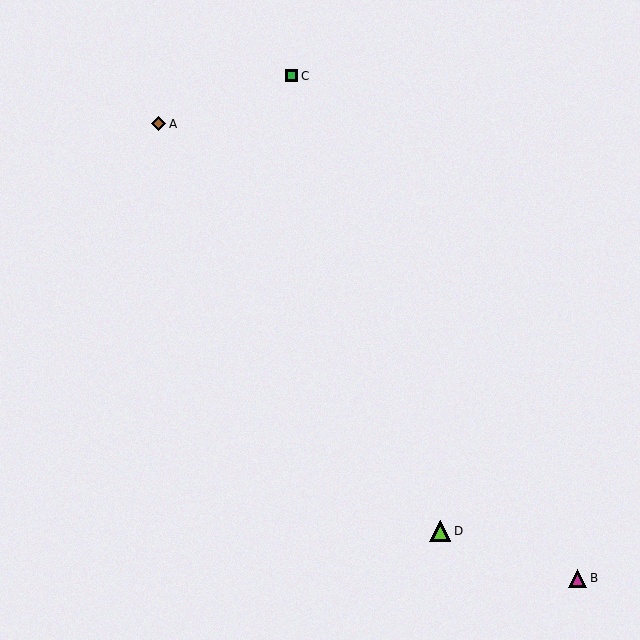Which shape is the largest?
The lime triangle (labeled D) is the largest.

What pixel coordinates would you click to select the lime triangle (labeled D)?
Click at (440, 531) to select the lime triangle D.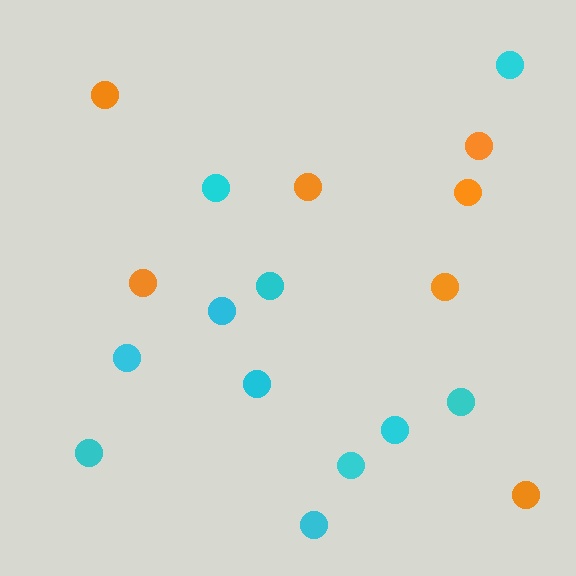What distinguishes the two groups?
There are 2 groups: one group of orange circles (7) and one group of cyan circles (11).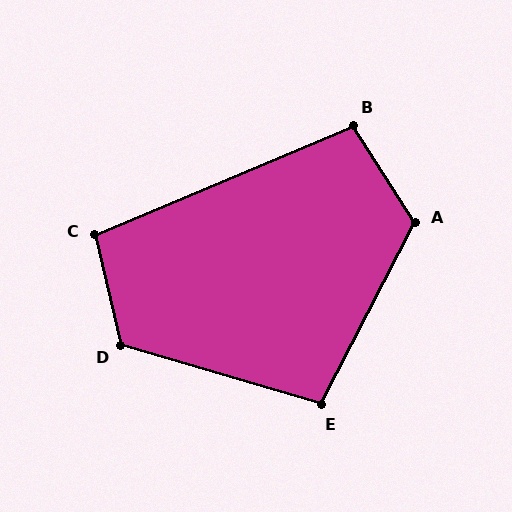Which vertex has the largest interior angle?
A, at approximately 120 degrees.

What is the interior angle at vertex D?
Approximately 119 degrees (obtuse).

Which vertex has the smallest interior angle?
B, at approximately 100 degrees.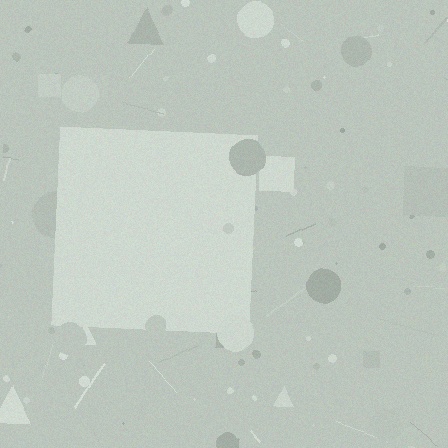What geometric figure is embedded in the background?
A square is embedded in the background.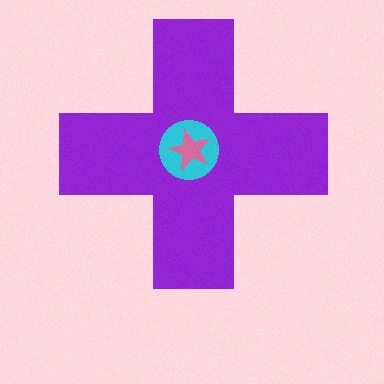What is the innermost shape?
The pink star.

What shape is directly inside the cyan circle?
The pink star.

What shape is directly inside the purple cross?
The cyan circle.